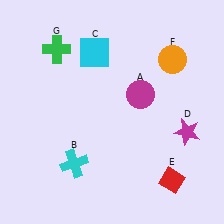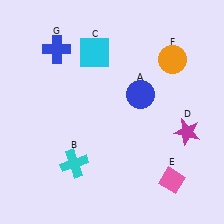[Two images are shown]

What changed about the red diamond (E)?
In Image 1, E is red. In Image 2, it changed to pink.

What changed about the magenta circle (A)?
In Image 1, A is magenta. In Image 2, it changed to blue.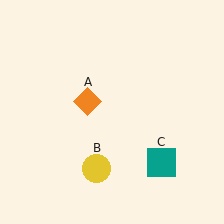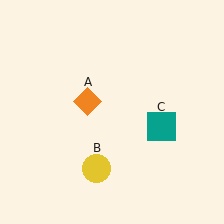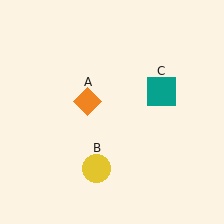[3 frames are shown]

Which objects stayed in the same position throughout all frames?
Orange diamond (object A) and yellow circle (object B) remained stationary.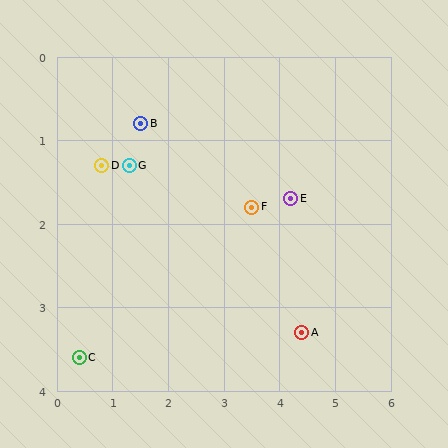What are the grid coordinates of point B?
Point B is at approximately (1.5, 0.8).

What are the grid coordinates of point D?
Point D is at approximately (0.8, 1.3).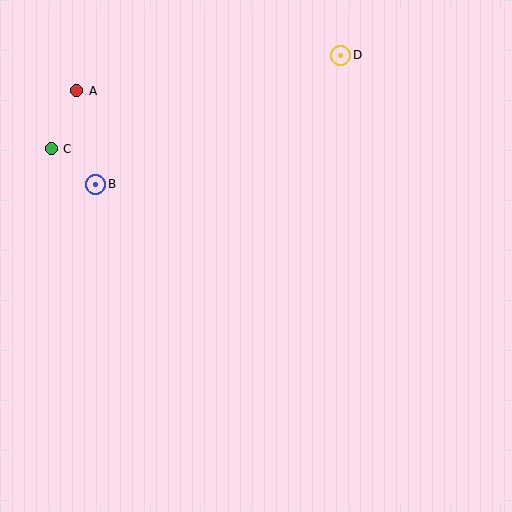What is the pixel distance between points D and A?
The distance between D and A is 266 pixels.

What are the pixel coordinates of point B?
Point B is at (96, 184).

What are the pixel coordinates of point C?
Point C is at (51, 149).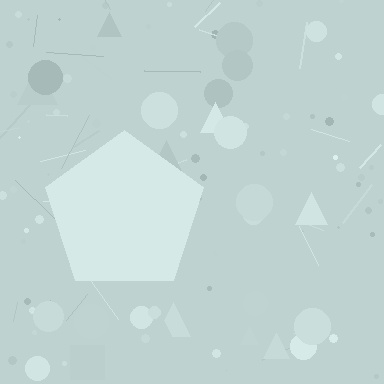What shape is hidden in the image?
A pentagon is hidden in the image.